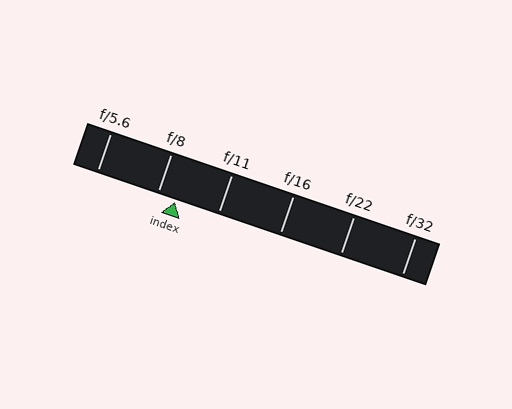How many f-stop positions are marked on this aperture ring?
There are 6 f-stop positions marked.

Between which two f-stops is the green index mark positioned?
The index mark is between f/8 and f/11.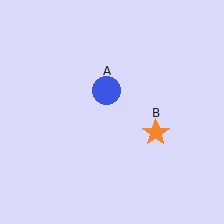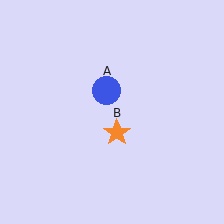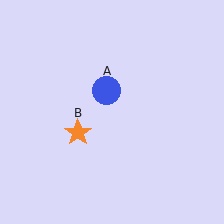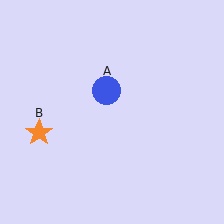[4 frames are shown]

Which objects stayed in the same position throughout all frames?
Blue circle (object A) remained stationary.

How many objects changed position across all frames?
1 object changed position: orange star (object B).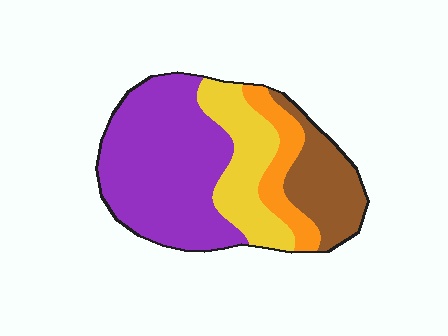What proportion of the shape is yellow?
Yellow covers 21% of the shape.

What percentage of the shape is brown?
Brown covers around 20% of the shape.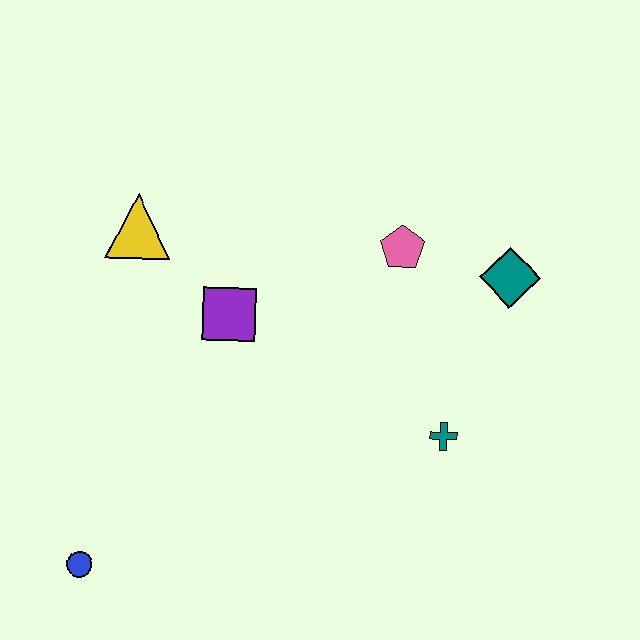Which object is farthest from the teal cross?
The blue circle is farthest from the teal cross.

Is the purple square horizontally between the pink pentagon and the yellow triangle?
Yes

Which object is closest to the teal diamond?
The pink pentagon is closest to the teal diamond.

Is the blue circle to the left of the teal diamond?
Yes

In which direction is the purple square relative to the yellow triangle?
The purple square is to the right of the yellow triangle.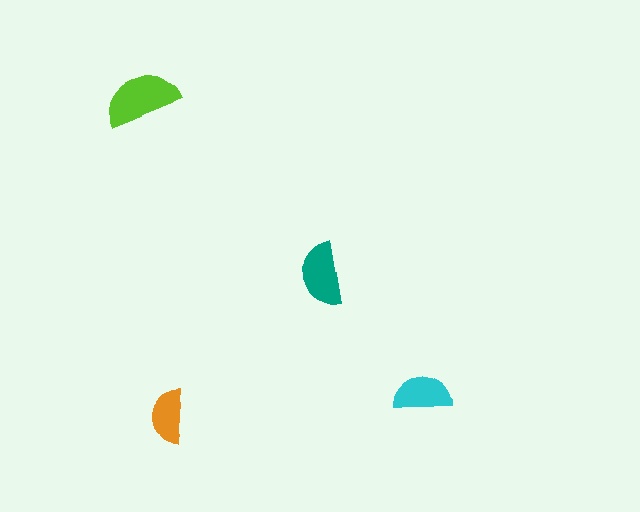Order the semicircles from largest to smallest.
the lime one, the teal one, the cyan one, the orange one.